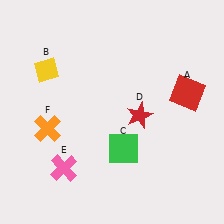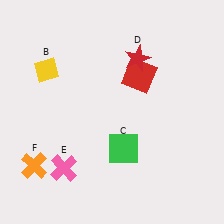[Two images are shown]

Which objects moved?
The objects that moved are: the red square (A), the red star (D), the orange cross (F).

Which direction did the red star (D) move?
The red star (D) moved up.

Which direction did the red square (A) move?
The red square (A) moved left.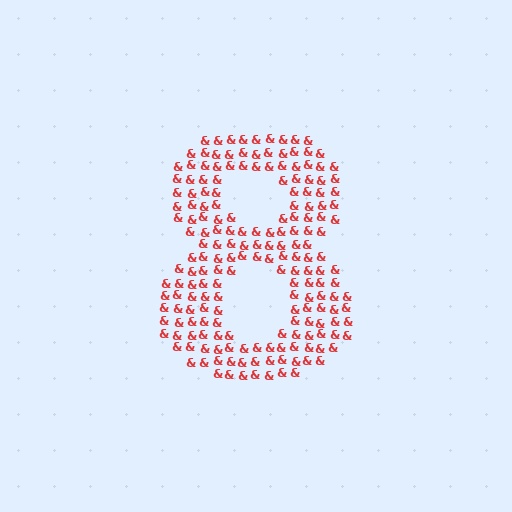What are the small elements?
The small elements are ampersands.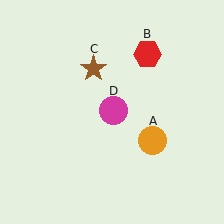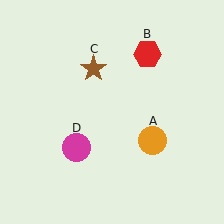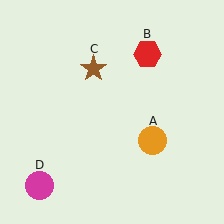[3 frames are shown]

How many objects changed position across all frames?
1 object changed position: magenta circle (object D).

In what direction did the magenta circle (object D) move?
The magenta circle (object D) moved down and to the left.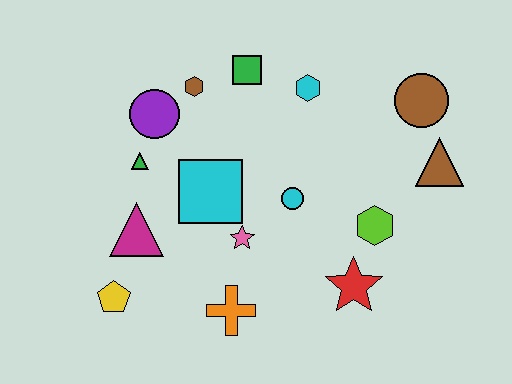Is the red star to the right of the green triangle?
Yes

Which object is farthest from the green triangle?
The brown triangle is farthest from the green triangle.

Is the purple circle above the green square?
No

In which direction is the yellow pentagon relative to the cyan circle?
The yellow pentagon is to the left of the cyan circle.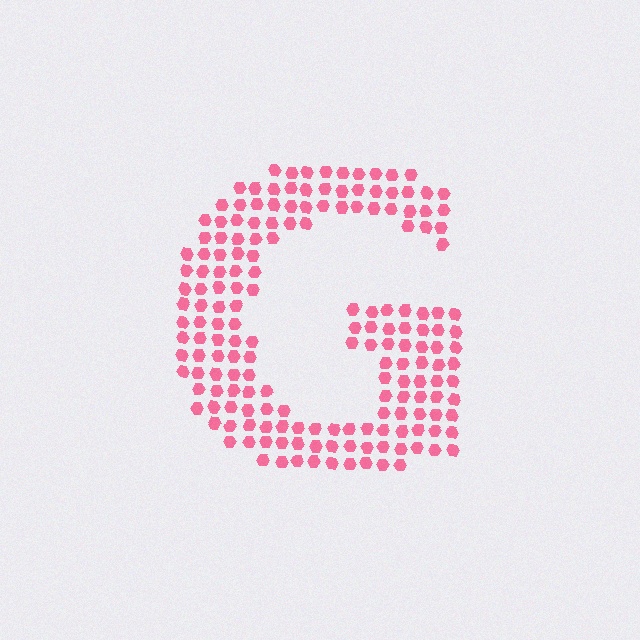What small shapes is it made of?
It is made of small hexagons.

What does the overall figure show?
The overall figure shows the letter G.